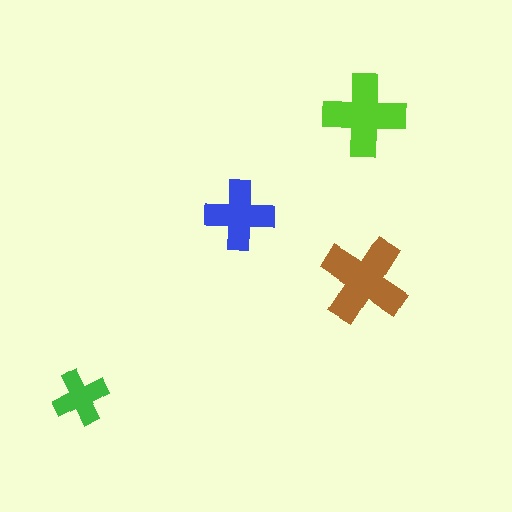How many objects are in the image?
There are 4 objects in the image.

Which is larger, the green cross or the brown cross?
The brown one.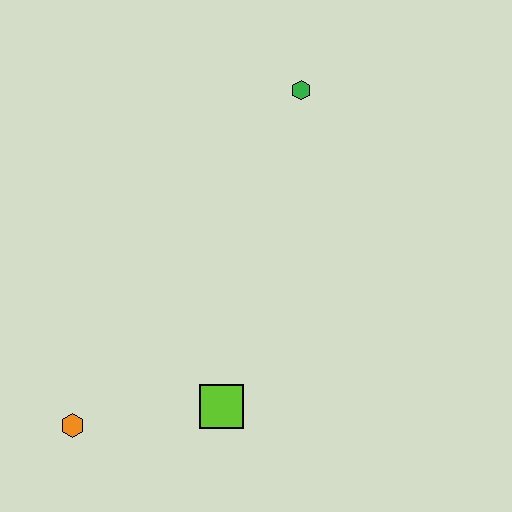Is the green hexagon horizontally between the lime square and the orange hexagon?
No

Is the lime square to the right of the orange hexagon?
Yes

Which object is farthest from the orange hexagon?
The green hexagon is farthest from the orange hexagon.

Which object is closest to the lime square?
The orange hexagon is closest to the lime square.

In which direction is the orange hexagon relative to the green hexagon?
The orange hexagon is below the green hexagon.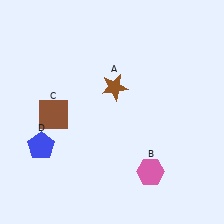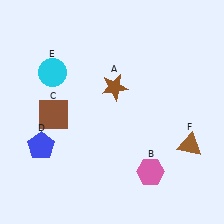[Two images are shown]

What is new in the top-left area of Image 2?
A cyan circle (E) was added in the top-left area of Image 2.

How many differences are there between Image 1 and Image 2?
There are 2 differences between the two images.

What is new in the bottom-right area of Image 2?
A brown triangle (F) was added in the bottom-right area of Image 2.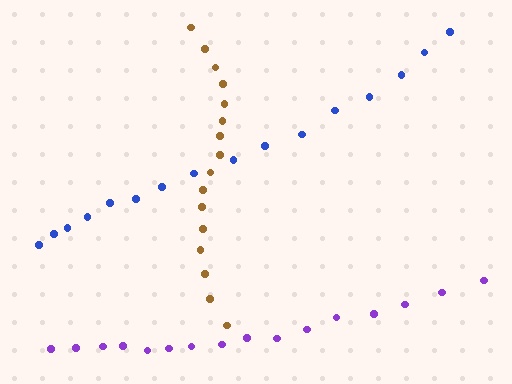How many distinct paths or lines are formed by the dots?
There are 3 distinct paths.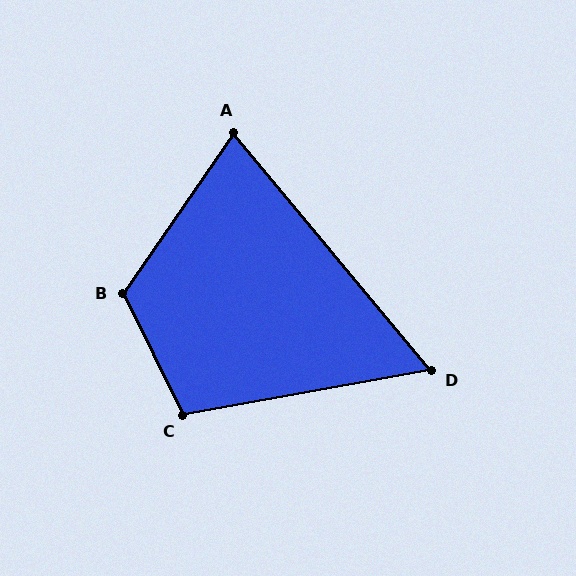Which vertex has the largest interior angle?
B, at approximately 119 degrees.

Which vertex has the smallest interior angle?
D, at approximately 61 degrees.